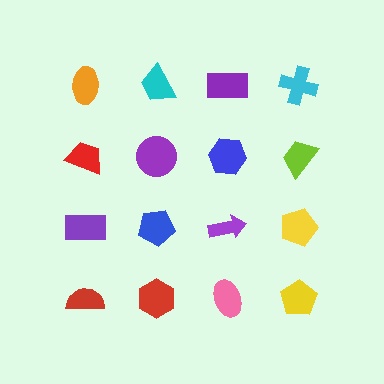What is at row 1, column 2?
A cyan trapezoid.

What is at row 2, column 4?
A lime trapezoid.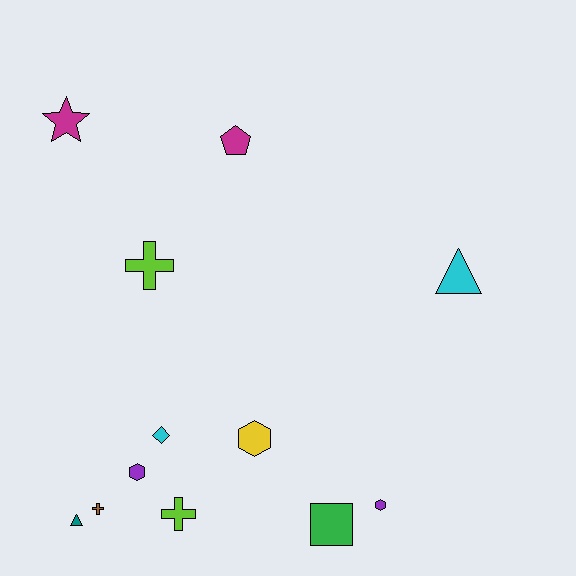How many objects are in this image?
There are 12 objects.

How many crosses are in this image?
There are 3 crosses.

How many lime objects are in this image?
There are 2 lime objects.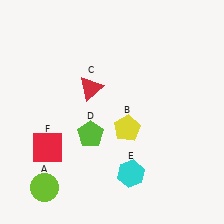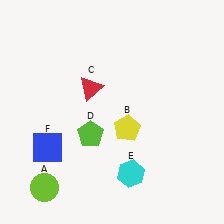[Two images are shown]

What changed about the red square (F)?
In Image 1, F is red. In Image 2, it changed to blue.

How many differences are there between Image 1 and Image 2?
There is 1 difference between the two images.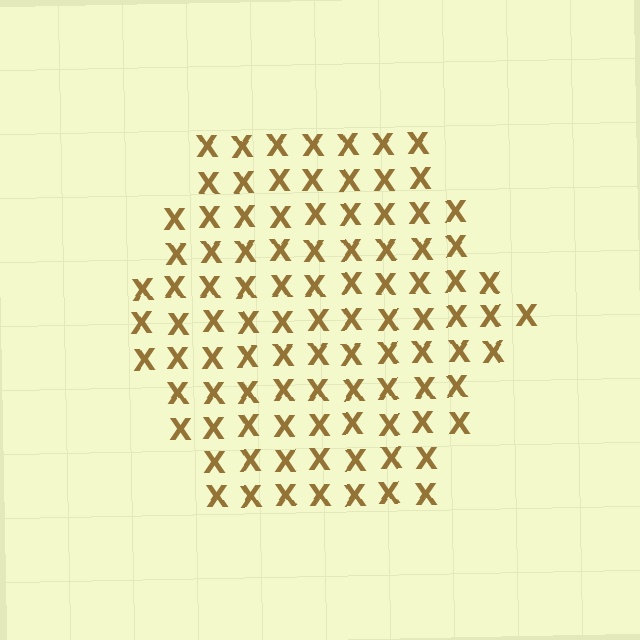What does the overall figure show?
The overall figure shows a hexagon.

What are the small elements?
The small elements are letter X's.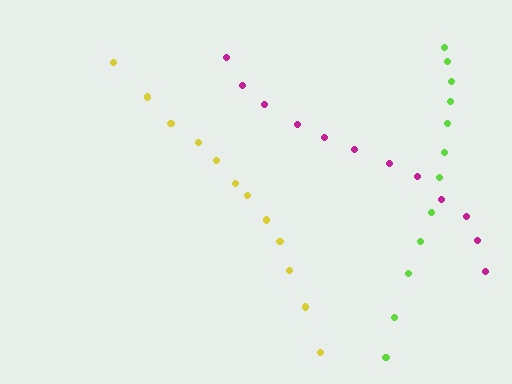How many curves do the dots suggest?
There are 3 distinct paths.